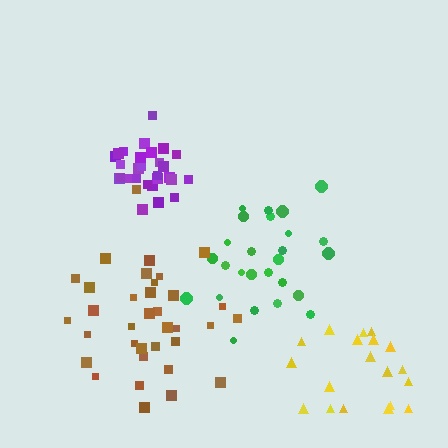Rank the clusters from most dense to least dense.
purple, brown, green, yellow.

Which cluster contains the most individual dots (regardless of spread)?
Brown (35).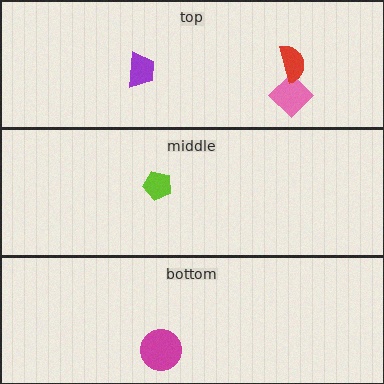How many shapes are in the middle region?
1.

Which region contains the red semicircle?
The top region.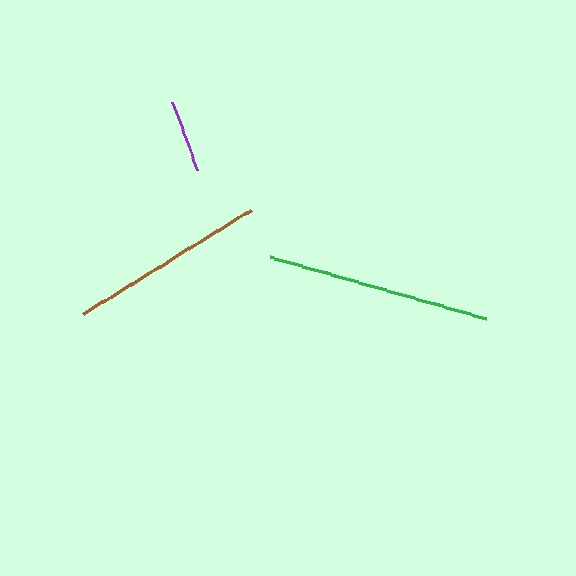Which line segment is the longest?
The green line is the longest at approximately 225 pixels.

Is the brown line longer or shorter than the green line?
The green line is longer than the brown line.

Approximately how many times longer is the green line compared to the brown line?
The green line is approximately 1.1 times the length of the brown line.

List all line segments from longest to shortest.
From longest to shortest: green, brown, purple.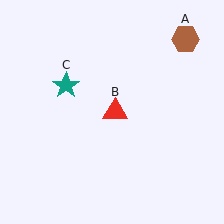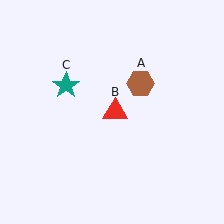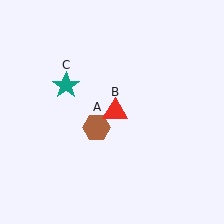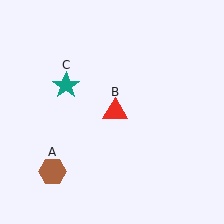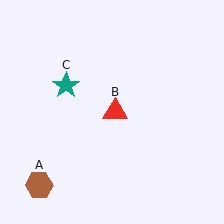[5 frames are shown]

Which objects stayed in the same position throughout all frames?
Red triangle (object B) and teal star (object C) remained stationary.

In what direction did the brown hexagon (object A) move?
The brown hexagon (object A) moved down and to the left.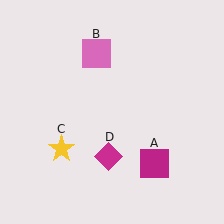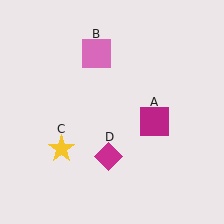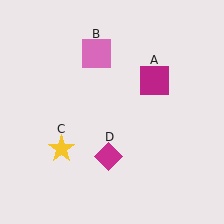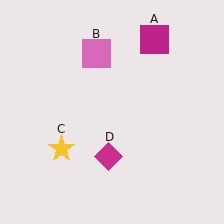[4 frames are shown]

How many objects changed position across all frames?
1 object changed position: magenta square (object A).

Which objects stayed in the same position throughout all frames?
Pink square (object B) and yellow star (object C) and magenta diamond (object D) remained stationary.